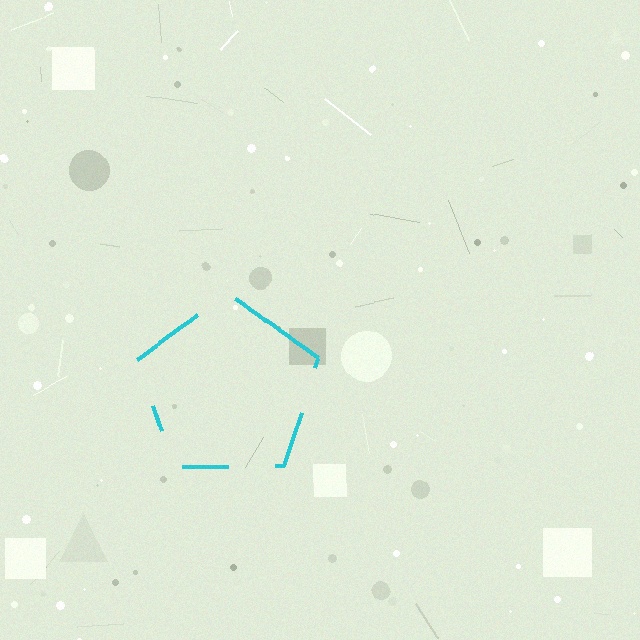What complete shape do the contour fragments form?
The contour fragments form a pentagon.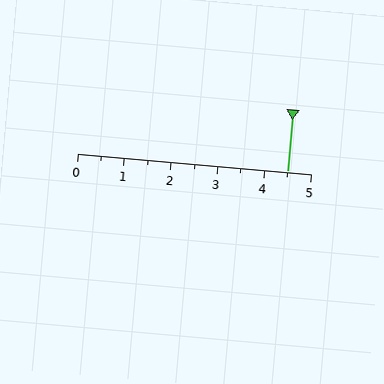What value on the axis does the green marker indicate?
The marker indicates approximately 4.5.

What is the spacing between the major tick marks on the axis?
The major ticks are spaced 1 apart.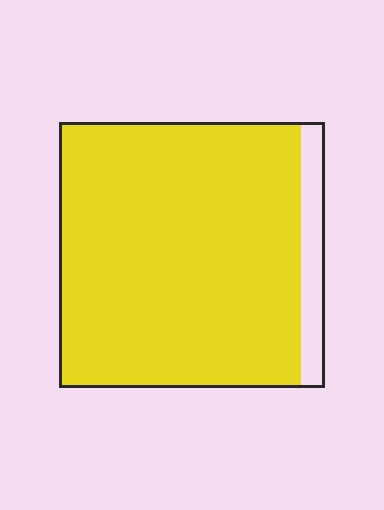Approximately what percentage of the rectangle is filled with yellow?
Approximately 90%.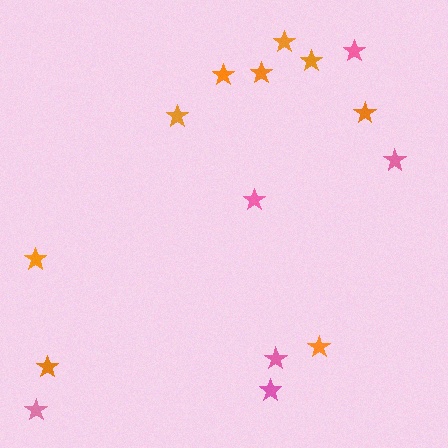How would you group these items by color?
There are 2 groups: one group of pink stars (6) and one group of orange stars (9).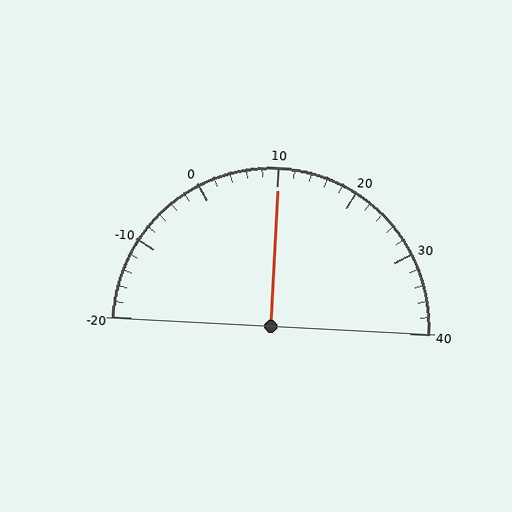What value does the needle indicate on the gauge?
The needle indicates approximately 10.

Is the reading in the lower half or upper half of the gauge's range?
The reading is in the upper half of the range (-20 to 40).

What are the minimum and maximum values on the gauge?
The gauge ranges from -20 to 40.